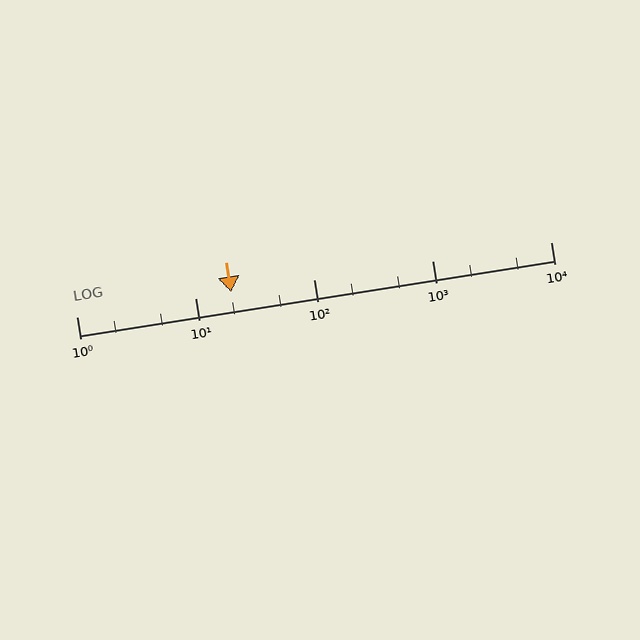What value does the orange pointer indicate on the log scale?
The pointer indicates approximately 20.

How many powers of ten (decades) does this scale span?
The scale spans 4 decades, from 1 to 10000.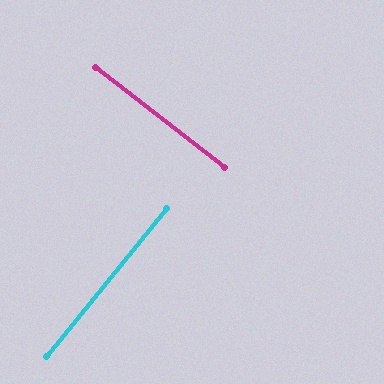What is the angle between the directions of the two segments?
Approximately 89 degrees.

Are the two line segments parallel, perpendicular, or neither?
Perpendicular — they meet at approximately 89°.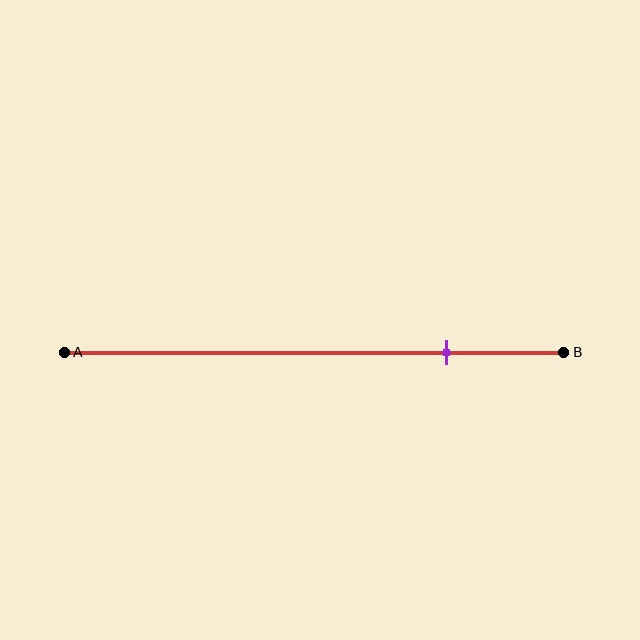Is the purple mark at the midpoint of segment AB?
No, the mark is at about 75% from A, not at the 50% midpoint.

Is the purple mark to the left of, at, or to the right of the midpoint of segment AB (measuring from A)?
The purple mark is to the right of the midpoint of segment AB.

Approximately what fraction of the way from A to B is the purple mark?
The purple mark is approximately 75% of the way from A to B.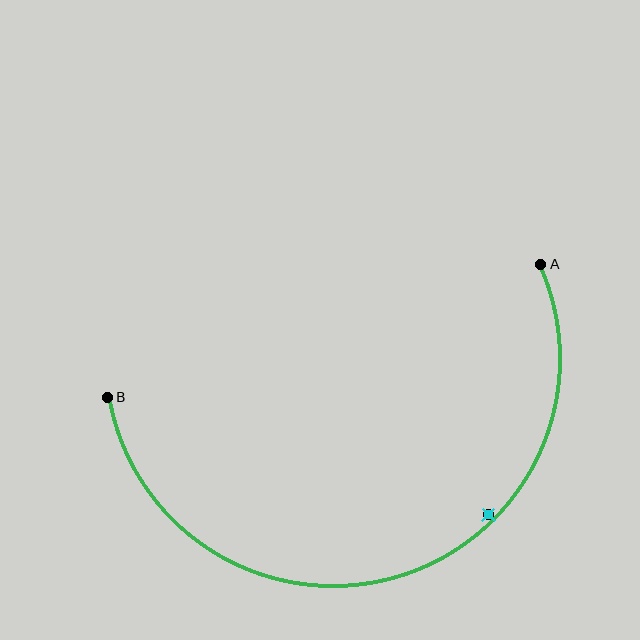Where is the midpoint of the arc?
The arc midpoint is the point on the curve farthest from the straight line joining A and B. It sits below that line.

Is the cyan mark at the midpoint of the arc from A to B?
No — the cyan mark does not lie on the arc at all. It sits slightly inside the curve.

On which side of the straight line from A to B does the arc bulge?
The arc bulges below the straight line connecting A and B.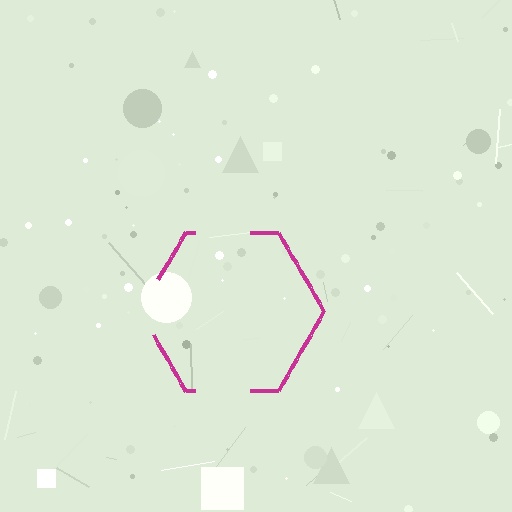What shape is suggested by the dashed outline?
The dashed outline suggests a hexagon.